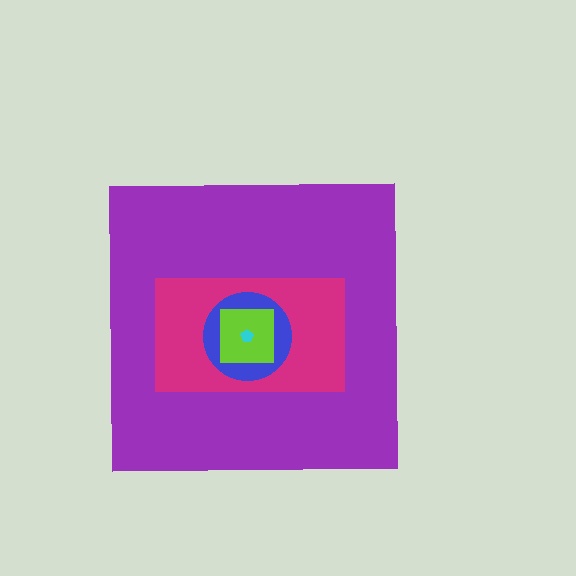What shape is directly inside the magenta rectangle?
The blue circle.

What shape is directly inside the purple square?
The magenta rectangle.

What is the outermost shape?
The purple square.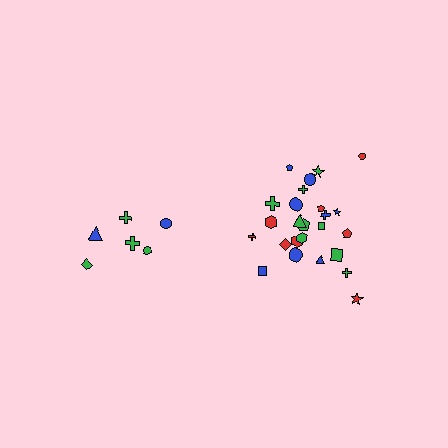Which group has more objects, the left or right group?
The right group.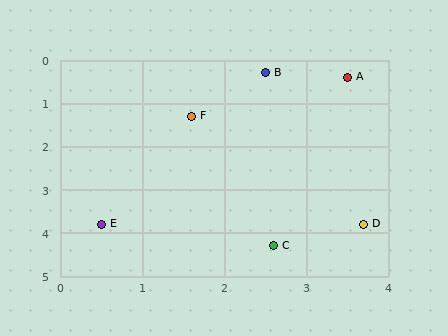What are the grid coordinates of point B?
Point B is at approximately (2.5, 0.3).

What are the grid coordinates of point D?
Point D is at approximately (3.7, 3.8).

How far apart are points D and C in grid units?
Points D and C are about 1.2 grid units apart.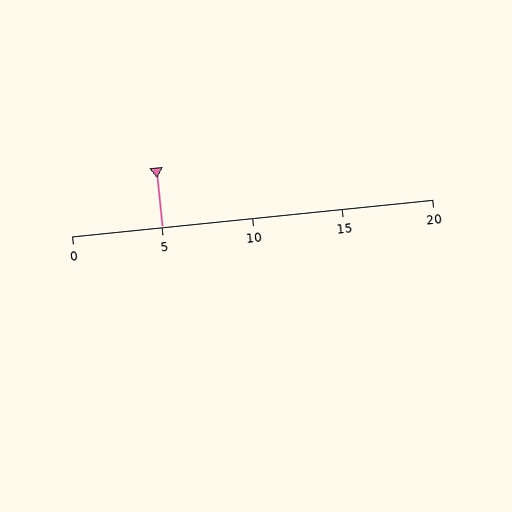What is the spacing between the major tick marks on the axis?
The major ticks are spaced 5 apart.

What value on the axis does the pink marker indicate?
The marker indicates approximately 5.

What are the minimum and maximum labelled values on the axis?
The axis runs from 0 to 20.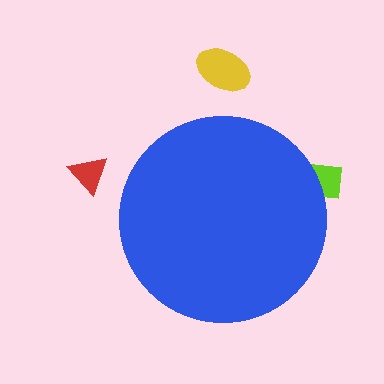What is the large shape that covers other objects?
A blue circle.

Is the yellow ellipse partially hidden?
No, the yellow ellipse is fully visible.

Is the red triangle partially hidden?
No, the red triangle is fully visible.